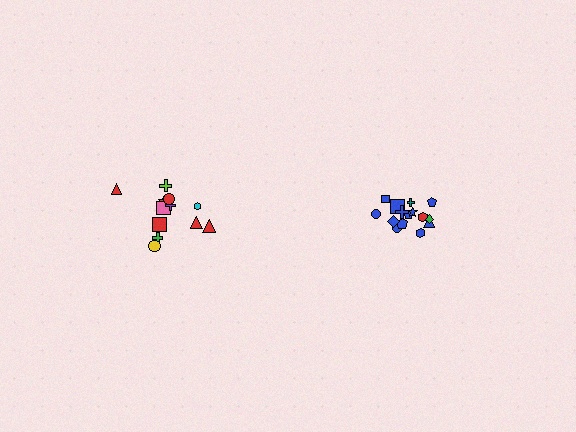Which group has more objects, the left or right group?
The right group.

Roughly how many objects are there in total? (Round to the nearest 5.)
Roughly 25 objects in total.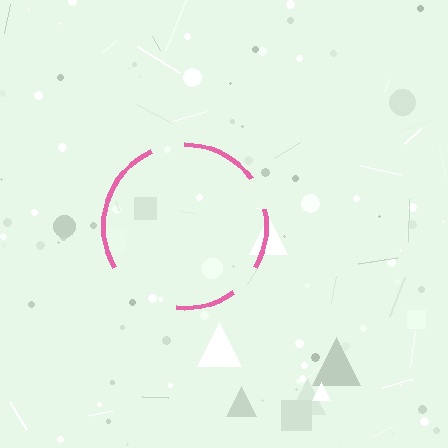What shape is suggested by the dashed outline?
The dashed outline suggests a circle.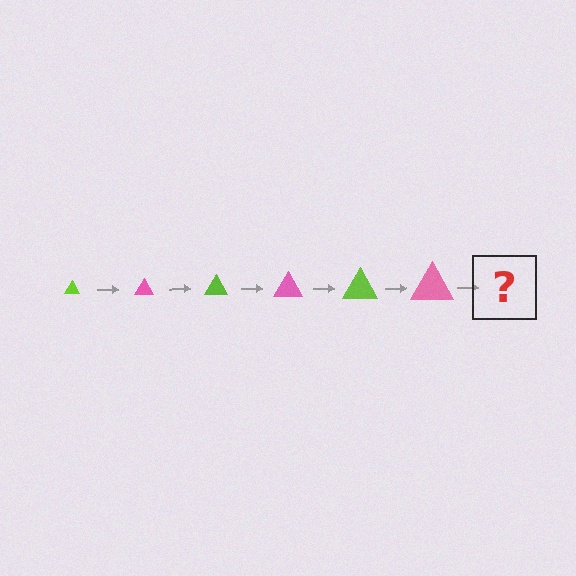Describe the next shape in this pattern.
It should be a lime triangle, larger than the previous one.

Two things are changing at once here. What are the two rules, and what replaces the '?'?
The two rules are that the triangle grows larger each step and the color cycles through lime and pink. The '?' should be a lime triangle, larger than the previous one.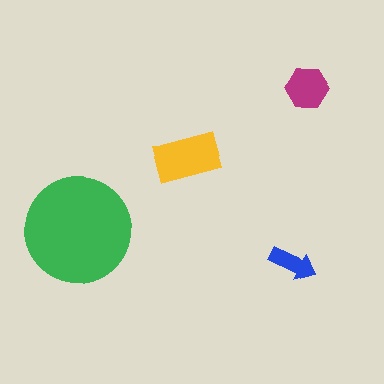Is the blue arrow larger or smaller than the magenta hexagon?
Smaller.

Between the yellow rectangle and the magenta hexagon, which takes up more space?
The yellow rectangle.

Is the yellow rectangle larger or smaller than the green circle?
Smaller.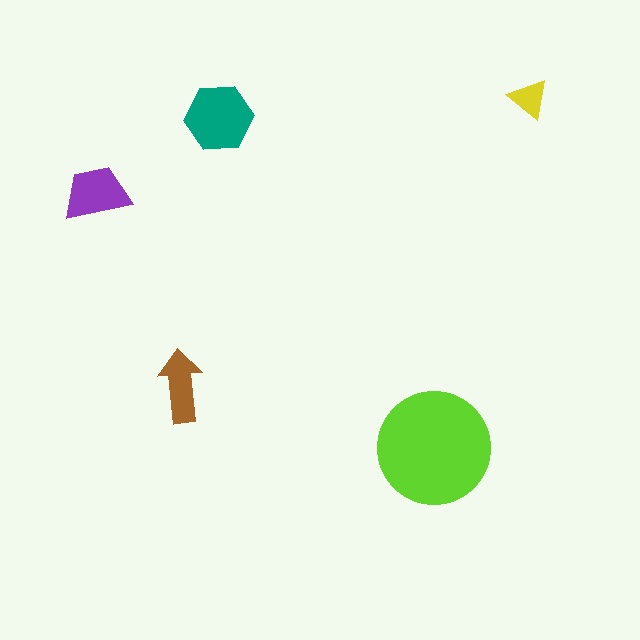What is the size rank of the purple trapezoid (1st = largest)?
3rd.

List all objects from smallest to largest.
The yellow triangle, the brown arrow, the purple trapezoid, the teal hexagon, the lime circle.